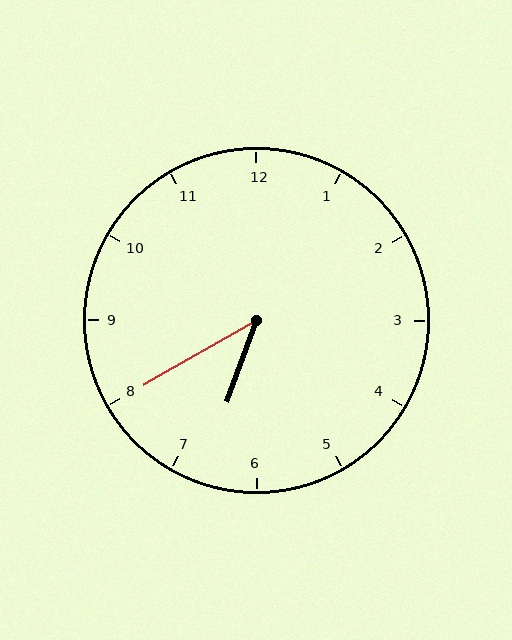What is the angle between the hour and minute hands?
Approximately 40 degrees.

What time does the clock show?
6:40.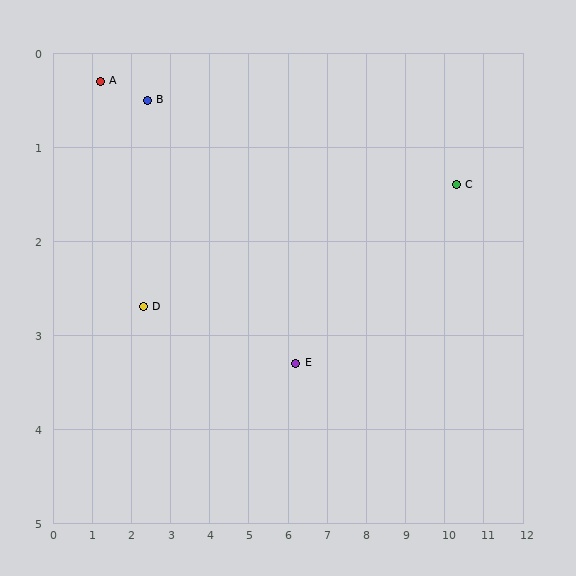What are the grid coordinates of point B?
Point B is at approximately (2.4, 0.5).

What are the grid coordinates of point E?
Point E is at approximately (6.2, 3.3).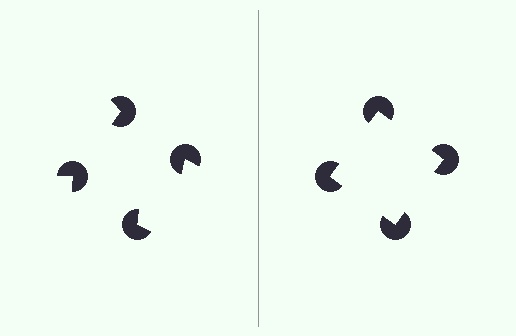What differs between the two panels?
The pac-man discs are positioned identically on both sides; only the wedge orientations differ. On the right they align to a square; on the left they are misaligned.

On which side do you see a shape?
An illusory square appears on the right side. On the left side the wedge cuts are rotated, so no coherent shape forms.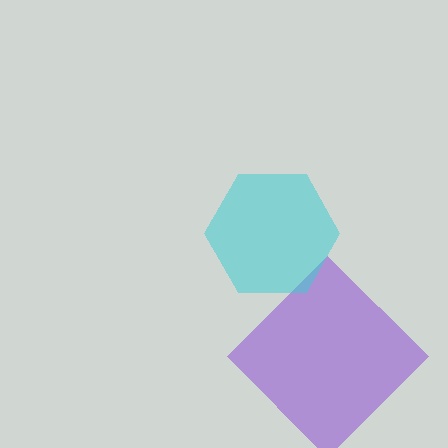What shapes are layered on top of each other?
The layered shapes are: a purple diamond, a cyan hexagon.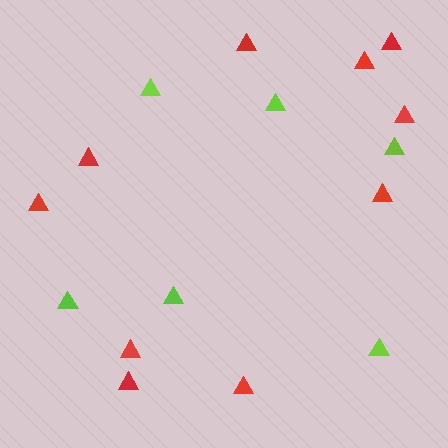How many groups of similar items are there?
There are 2 groups: one group of red triangles (10) and one group of lime triangles (6).